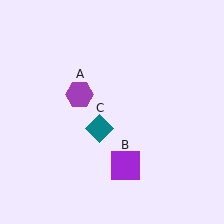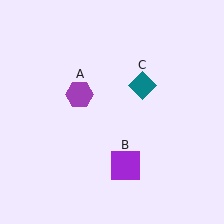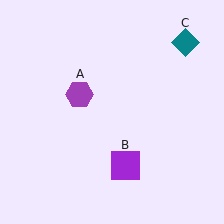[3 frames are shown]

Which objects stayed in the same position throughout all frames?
Purple hexagon (object A) and purple square (object B) remained stationary.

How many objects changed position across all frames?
1 object changed position: teal diamond (object C).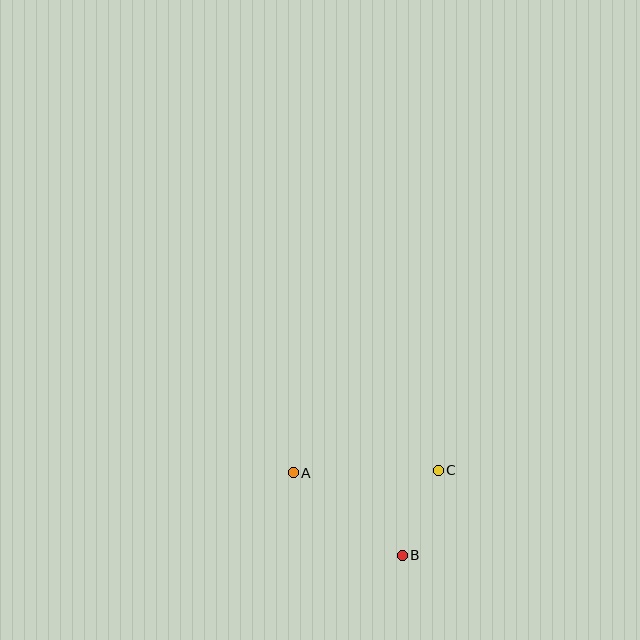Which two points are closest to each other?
Points B and C are closest to each other.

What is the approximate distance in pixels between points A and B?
The distance between A and B is approximately 137 pixels.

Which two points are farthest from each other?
Points A and C are farthest from each other.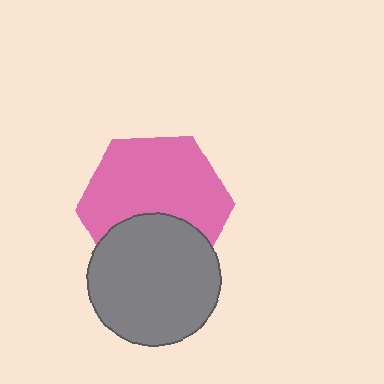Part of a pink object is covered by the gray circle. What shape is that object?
It is a hexagon.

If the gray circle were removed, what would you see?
You would see the complete pink hexagon.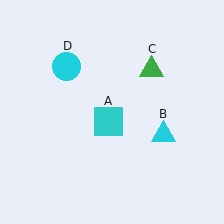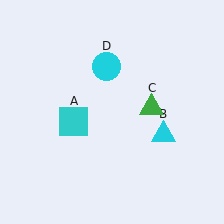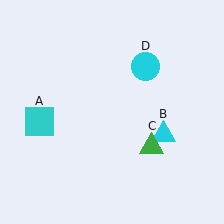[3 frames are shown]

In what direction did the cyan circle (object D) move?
The cyan circle (object D) moved right.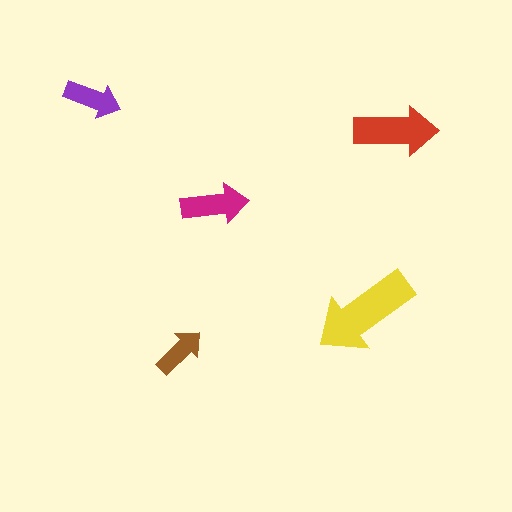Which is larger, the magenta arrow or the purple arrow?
The magenta one.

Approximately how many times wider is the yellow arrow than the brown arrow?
About 2 times wider.